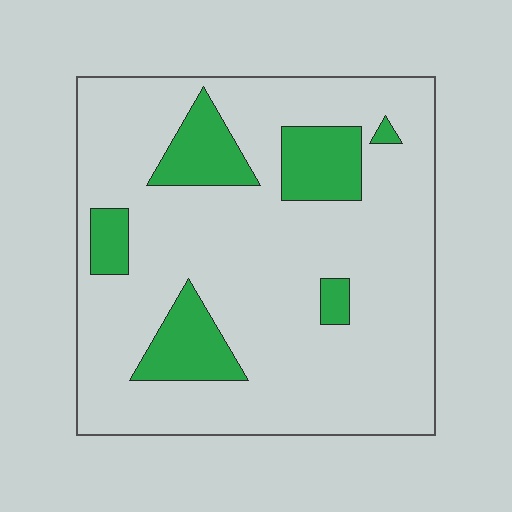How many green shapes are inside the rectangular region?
6.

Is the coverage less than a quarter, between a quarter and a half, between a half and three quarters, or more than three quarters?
Less than a quarter.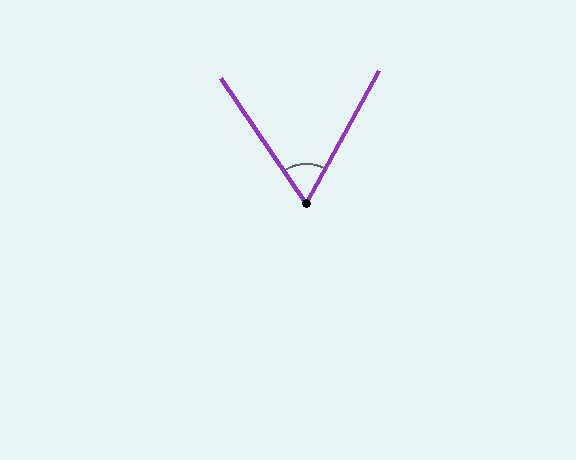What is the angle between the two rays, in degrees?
Approximately 63 degrees.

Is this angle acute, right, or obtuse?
It is acute.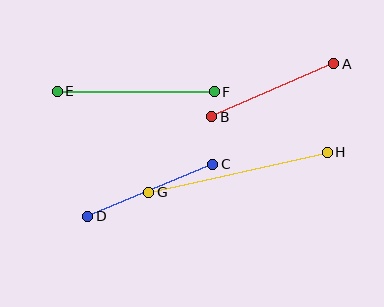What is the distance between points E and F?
The distance is approximately 157 pixels.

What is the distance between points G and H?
The distance is approximately 183 pixels.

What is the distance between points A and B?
The distance is approximately 133 pixels.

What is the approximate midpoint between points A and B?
The midpoint is at approximately (273, 90) pixels.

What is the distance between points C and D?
The distance is approximately 136 pixels.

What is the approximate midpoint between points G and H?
The midpoint is at approximately (238, 172) pixels.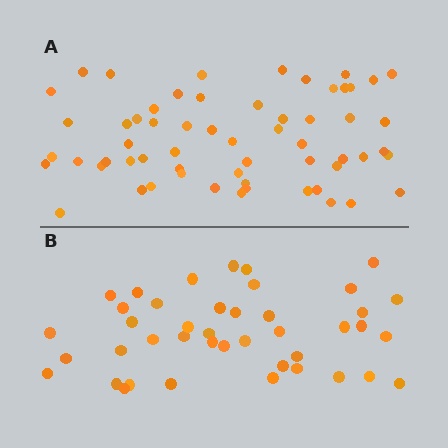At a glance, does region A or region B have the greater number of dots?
Region A (the top region) has more dots.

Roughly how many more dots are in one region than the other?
Region A has approximately 20 more dots than region B.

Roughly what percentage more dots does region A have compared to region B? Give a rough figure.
About 45% more.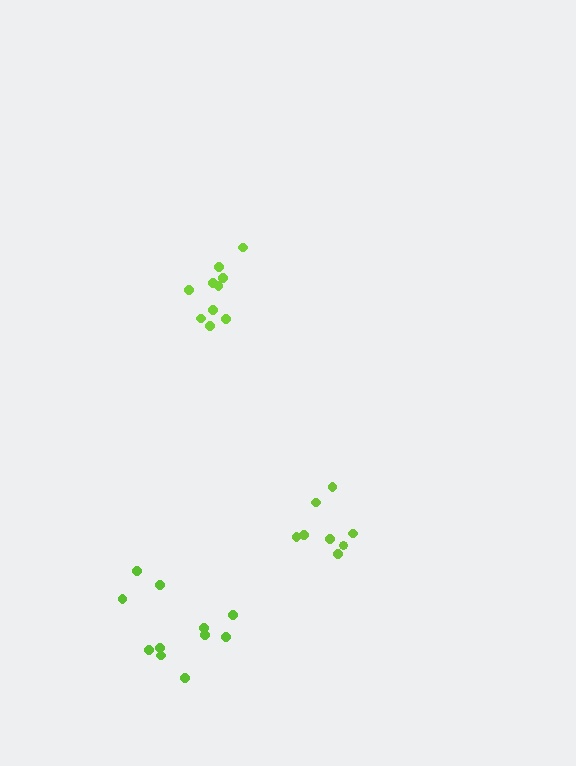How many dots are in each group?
Group 1: 8 dots, Group 2: 11 dots, Group 3: 10 dots (29 total).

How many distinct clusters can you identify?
There are 3 distinct clusters.